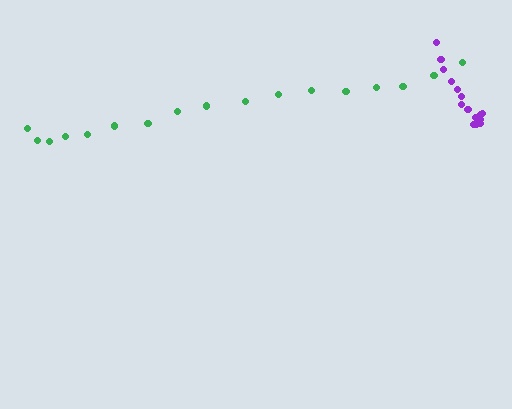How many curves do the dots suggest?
There are 2 distinct paths.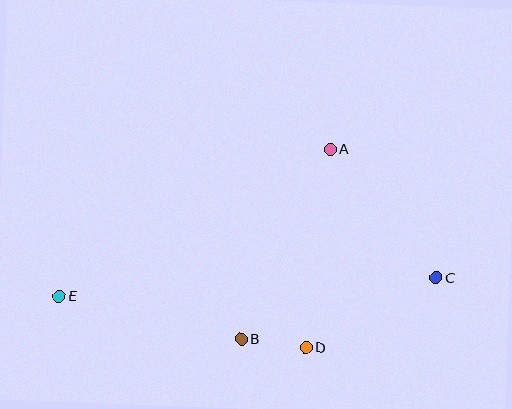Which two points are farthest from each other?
Points C and E are farthest from each other.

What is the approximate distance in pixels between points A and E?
The distance between A and E is approximately 309 pixels.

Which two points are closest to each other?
Points B and D are closest to each other.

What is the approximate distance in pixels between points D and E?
The distance between D and E is approximately 252 pixels.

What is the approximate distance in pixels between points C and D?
The distance between C and D is approximately 148 pixels.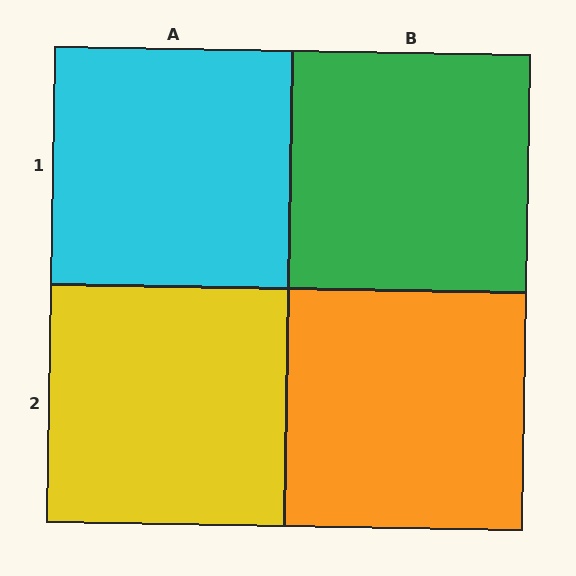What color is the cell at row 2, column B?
Orange.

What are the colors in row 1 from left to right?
Cyan, green.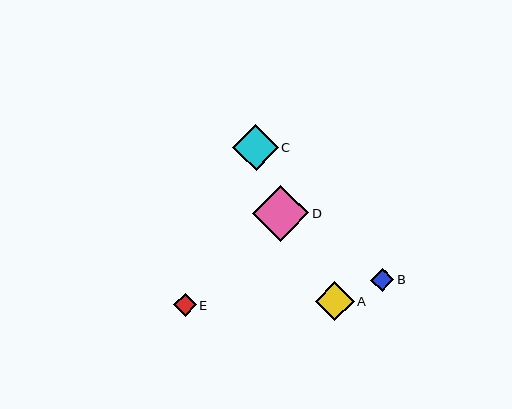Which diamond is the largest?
Diamond D is the largest with a size of approximately 56 pixels.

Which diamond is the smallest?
Diamond E is the smallest with a size of approximately 23 pixels.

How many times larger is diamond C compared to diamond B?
Diamond C is approximately 2.0 times the size of diamond B.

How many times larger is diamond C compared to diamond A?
Diamond C is approximately 1.2 times the size of diamond A.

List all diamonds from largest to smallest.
From largest to smallest: D, C, A, B, E.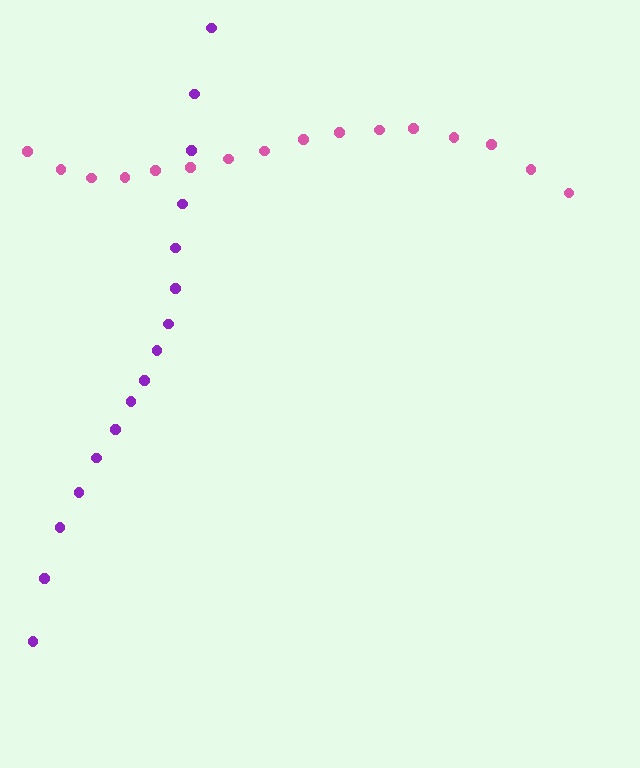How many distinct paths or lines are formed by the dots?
There are 2 distinct paths.